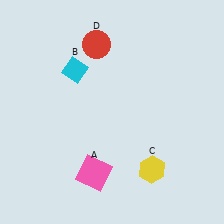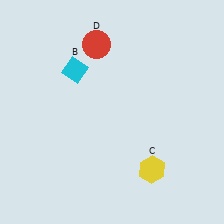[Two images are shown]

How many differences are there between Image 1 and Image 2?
There is 1 difference between the two images.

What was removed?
The pink square (A) was removed in Image 2.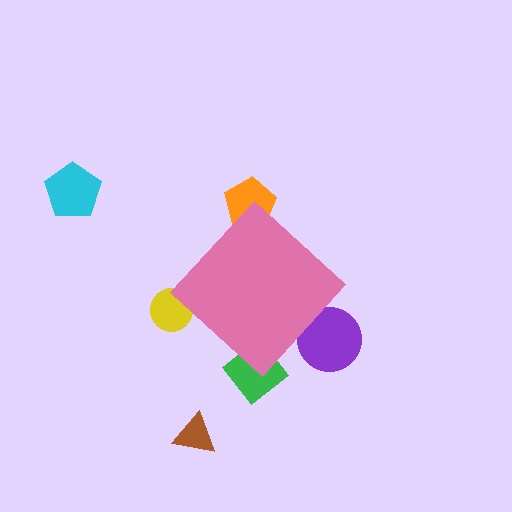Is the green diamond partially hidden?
Yes, the green diamond is partially hidden behind the pink diamond.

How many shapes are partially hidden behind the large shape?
4 shapes are partially hidden.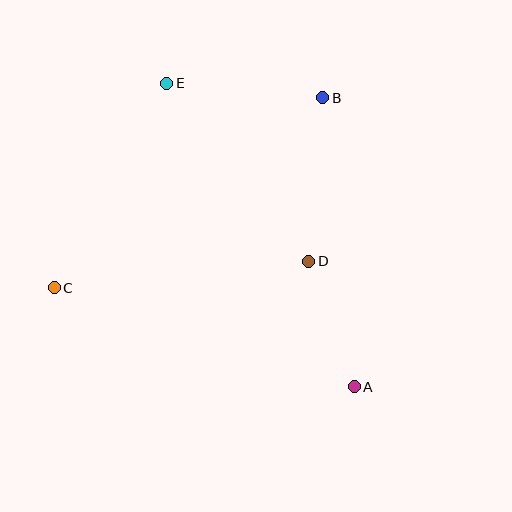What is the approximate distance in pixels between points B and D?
The distance between B and D is approximately 164 pixels.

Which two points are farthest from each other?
Points A and E are farthest from each other.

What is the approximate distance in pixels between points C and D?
The distance between C and D is approximately 256 pixels.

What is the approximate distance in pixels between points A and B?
The distance between A and B is approximately 291 pixels.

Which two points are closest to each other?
Points A and D are closest to each other.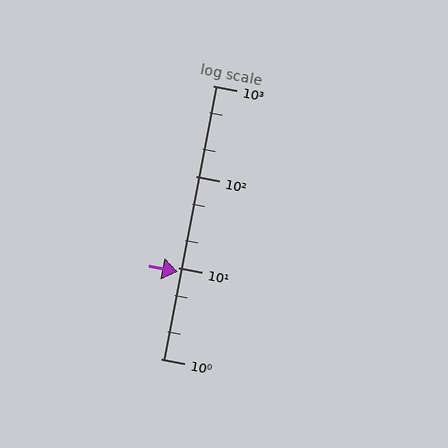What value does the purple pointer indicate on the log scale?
The pointer indicates approximately 9.1.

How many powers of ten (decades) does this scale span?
The scale spans 3 decades, from 1 to 1000.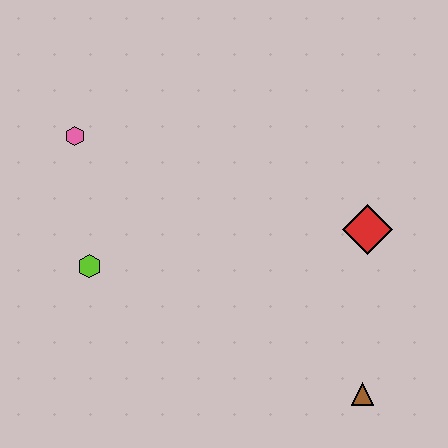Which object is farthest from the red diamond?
The pink hexagon is farthest from the red diamond.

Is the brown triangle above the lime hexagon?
No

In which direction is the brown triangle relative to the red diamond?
The brown triangle is below the red diamond.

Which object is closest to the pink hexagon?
The lime hexagon is closest to the pink hexagon.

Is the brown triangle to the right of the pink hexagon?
Yes